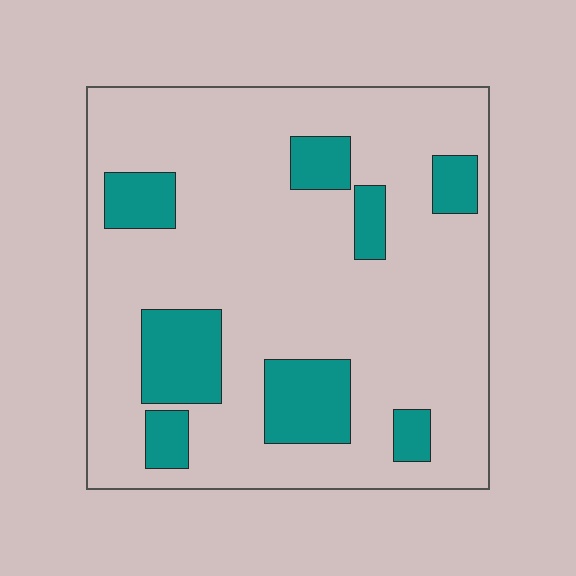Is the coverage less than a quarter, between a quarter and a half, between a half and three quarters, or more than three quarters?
Less than a quarter.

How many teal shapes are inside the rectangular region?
8.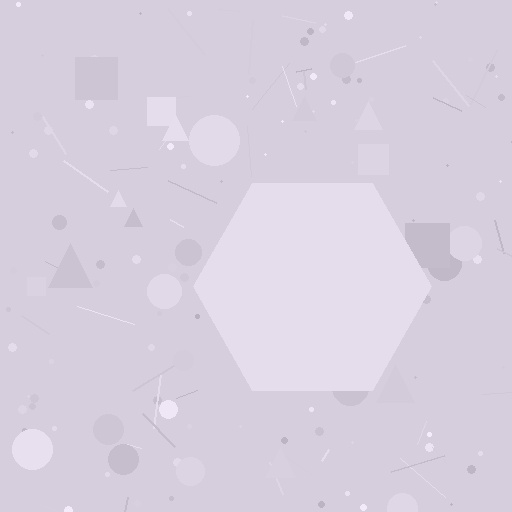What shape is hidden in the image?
A hexagon is hidden in the image.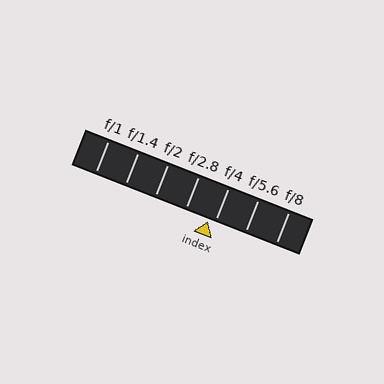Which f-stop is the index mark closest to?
The index mark is closest to f/4.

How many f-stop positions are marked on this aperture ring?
There are 7 f-stop positions marked.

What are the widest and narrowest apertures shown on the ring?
The widest aperture shown is f/1 and the narrowest is f/8.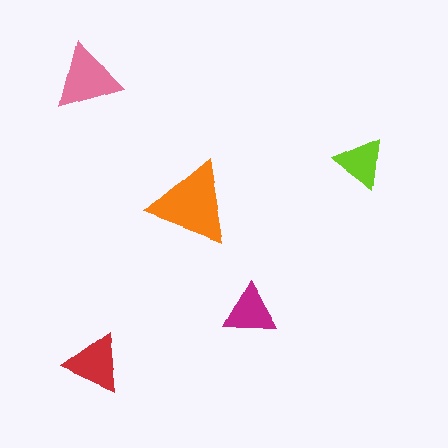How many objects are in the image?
There are 5 objects in the image.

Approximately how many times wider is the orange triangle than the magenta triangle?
About 1.5 times wider.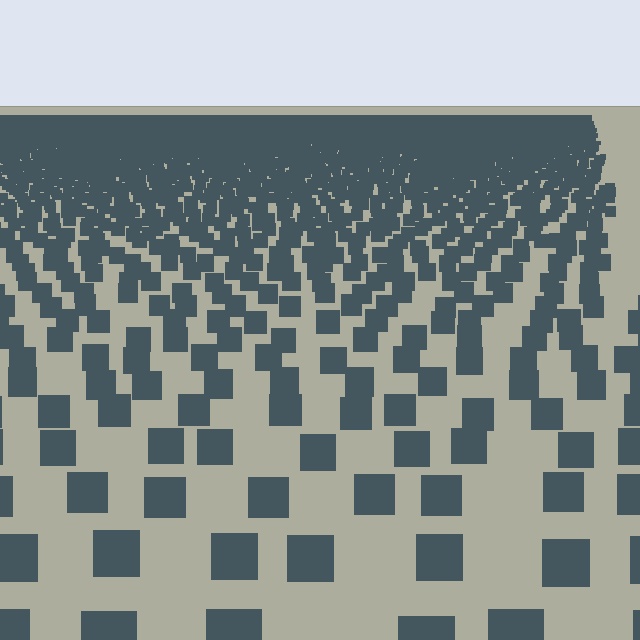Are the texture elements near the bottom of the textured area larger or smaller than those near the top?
Larger. Near the bottom, elements are closer to the viewer and appear at a bigger on-screen size.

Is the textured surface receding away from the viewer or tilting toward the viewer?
The surface is receding away from the viewer. Texture elements get smaller and denser toward the top.